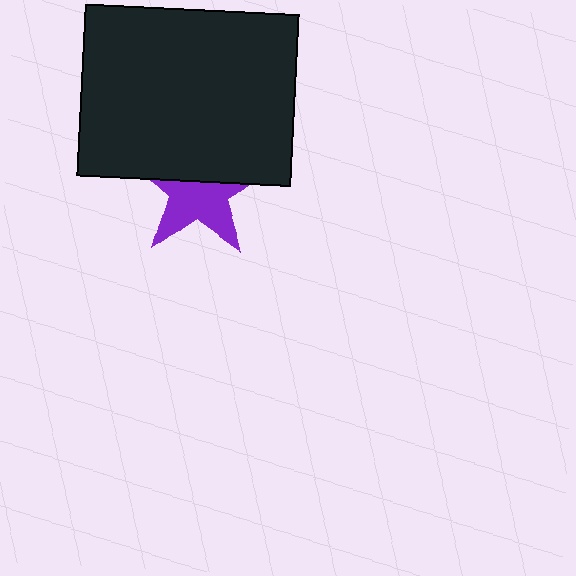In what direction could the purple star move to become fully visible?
The purple star could move down. That would shift it out from behind the black rectangle entirely.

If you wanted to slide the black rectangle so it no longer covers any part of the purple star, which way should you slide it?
Slide it up — that is the most direct way to separate the two shapes.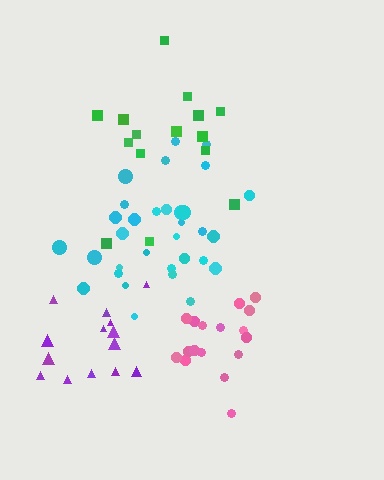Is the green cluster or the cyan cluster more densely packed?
Cyan.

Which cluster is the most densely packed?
Pink.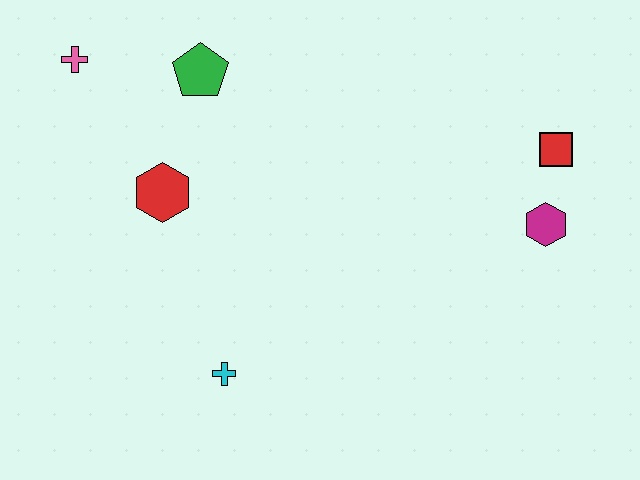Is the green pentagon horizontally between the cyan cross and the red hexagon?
Yes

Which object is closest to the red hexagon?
The green pentagon is closest to the red hexagon.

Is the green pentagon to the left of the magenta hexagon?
Yes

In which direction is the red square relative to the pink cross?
The red square is to the right of the pink cross.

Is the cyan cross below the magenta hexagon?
Yes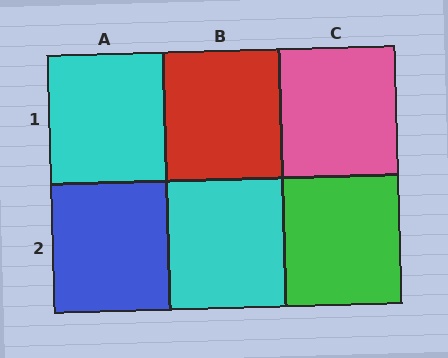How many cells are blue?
1 cell is blue.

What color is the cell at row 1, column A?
Cyan.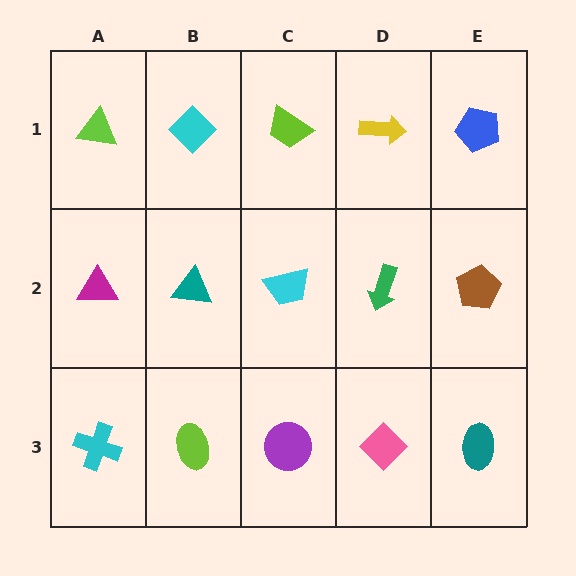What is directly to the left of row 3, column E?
A pink diamond.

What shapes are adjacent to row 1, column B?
A teal triangle (row 2, column B), a lime triangle (row 1, column A), a lime trapezoid (row 1, column C).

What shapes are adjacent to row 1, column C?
A cyan trapezoid (row 2, column C), a cyan diamond (row 1, column B), a yellow arrow (row 1, column D).